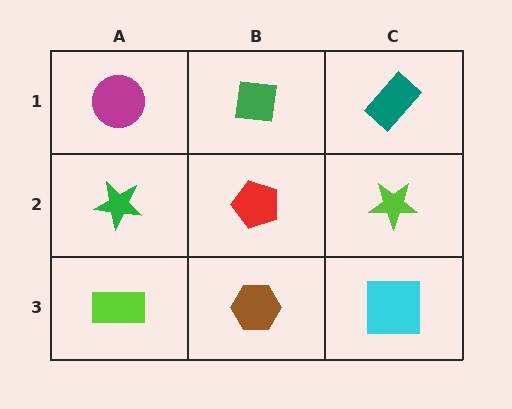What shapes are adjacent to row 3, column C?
A lime star (row 2, column C), a brown hexagon (row 3, column B).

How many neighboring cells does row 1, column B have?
3.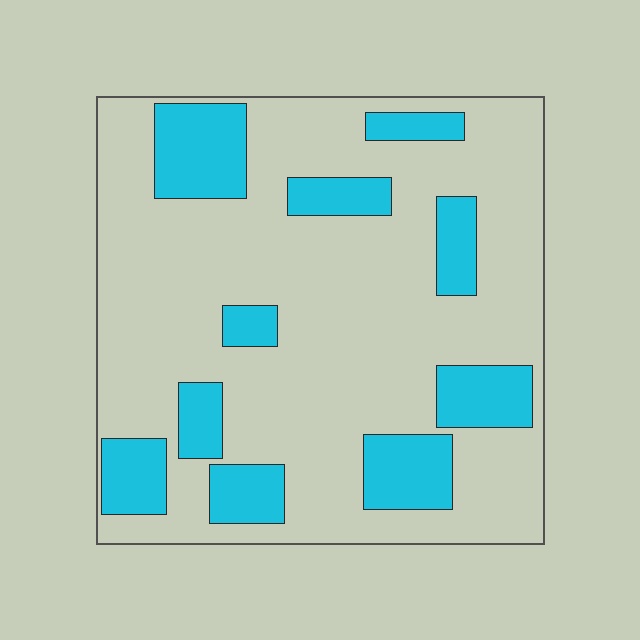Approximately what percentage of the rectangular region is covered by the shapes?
Approximately 25%.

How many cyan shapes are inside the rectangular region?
10.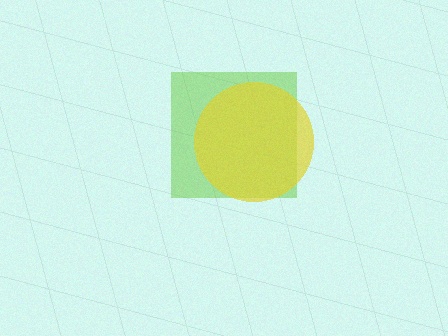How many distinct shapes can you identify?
There are 2 distinct shapes: a lime square, a yellow circle.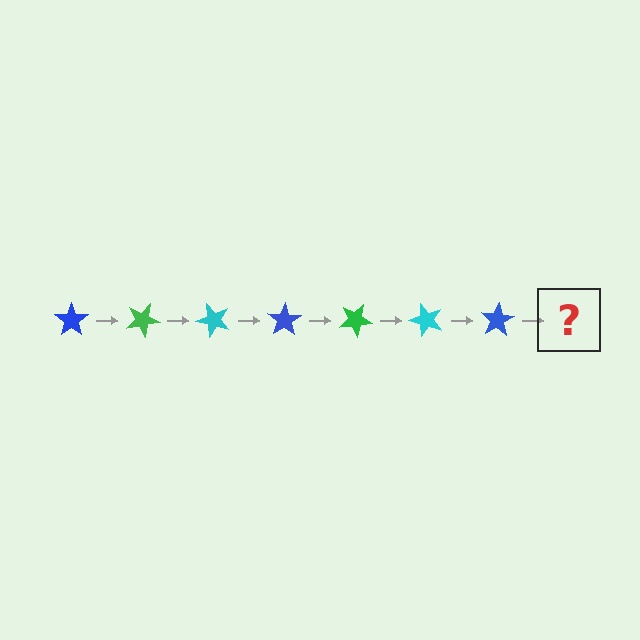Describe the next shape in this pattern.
It should be a green star, rotated 175 degrees from the start.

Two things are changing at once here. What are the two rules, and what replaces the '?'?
The two rules are that it rotates 25 degrees each step and the color cycles through blue, green, and cyan. The '?' should be a green star, rotated 175 degrees from the start.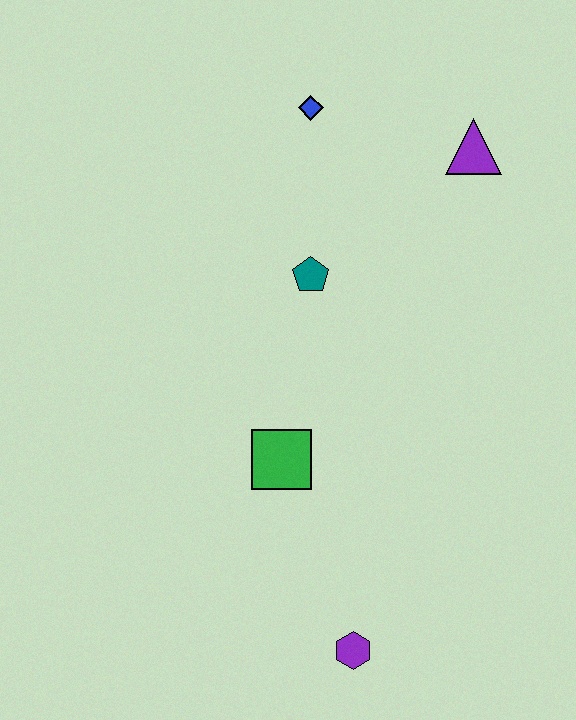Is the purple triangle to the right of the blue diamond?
Yes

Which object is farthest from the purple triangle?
The purple hexagon is farthest from the purple triangle.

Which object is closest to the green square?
The teal pentagon is closest to the green square.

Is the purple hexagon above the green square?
No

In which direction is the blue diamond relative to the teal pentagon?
The blue diamond is above the teal pentagon.